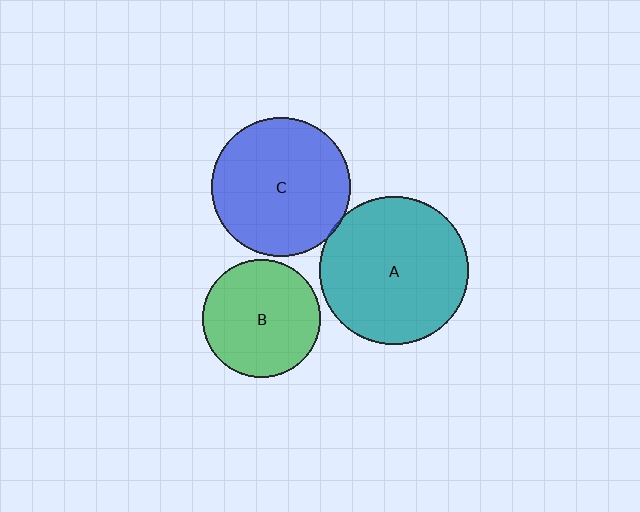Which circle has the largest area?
Circle A (teal).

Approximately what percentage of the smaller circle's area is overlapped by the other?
Approximately 5%.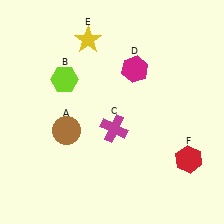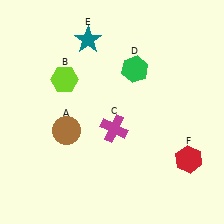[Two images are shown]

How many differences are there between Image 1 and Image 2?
There are 2 differences between the two images.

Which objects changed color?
D changed from magenta to green. E changed from yellow to teal.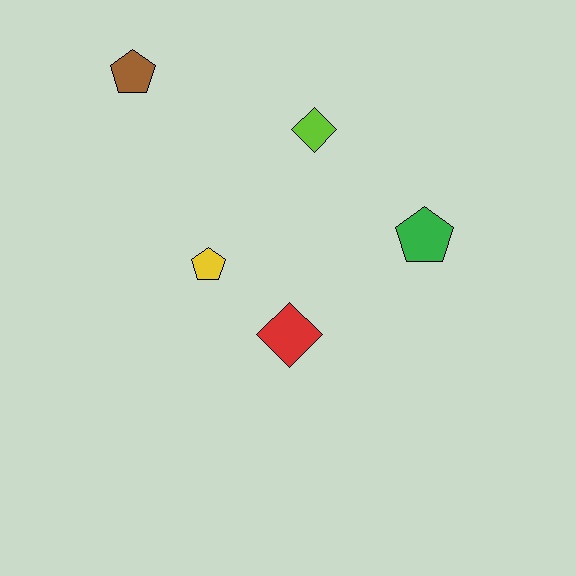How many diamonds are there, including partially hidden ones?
There are 2 diamonds.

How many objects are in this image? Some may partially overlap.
There are 5 objects.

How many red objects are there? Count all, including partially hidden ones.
There is 1 red object.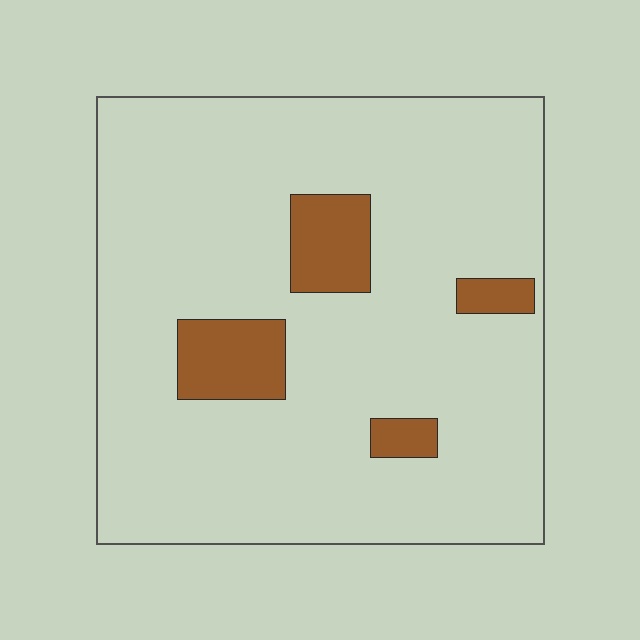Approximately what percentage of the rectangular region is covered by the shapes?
Approximately 10%.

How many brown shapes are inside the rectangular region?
4.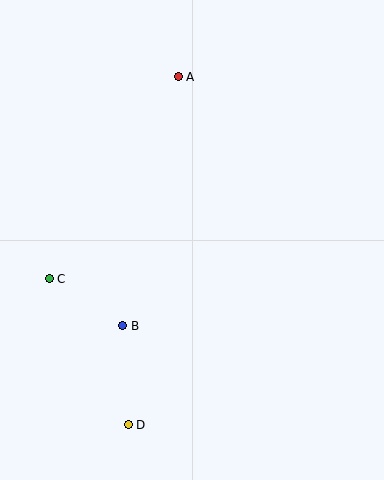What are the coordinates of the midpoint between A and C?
The midpoint between A and C is at (114, 178).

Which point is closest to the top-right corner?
Point A is closest to the top-right corner.